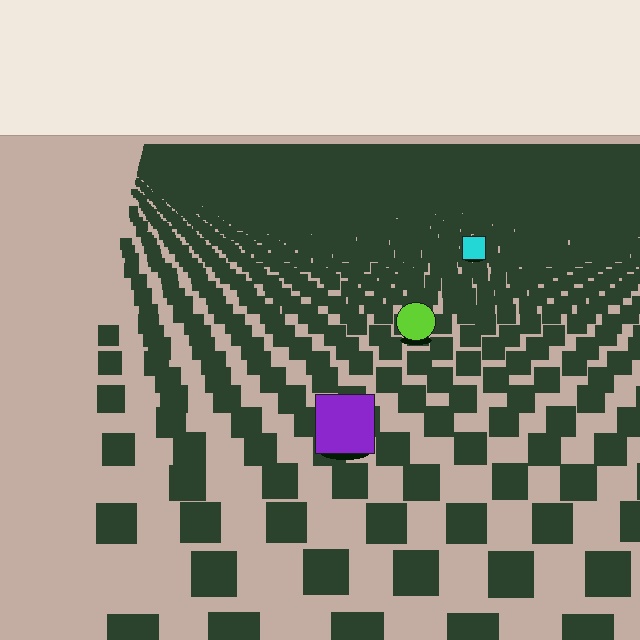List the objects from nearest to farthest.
From nearest to farthest: the purple square, the lime circle, the cyan square.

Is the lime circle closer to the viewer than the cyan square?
Yes. The lime circle is closer — you can tell from the texture gradient: the ground texture is coarser near it.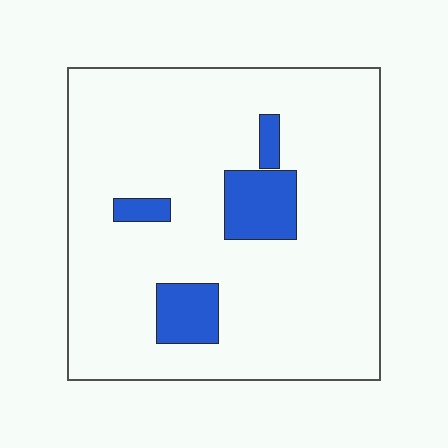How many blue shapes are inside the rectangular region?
4.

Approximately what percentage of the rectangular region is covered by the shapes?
Approximately 10%.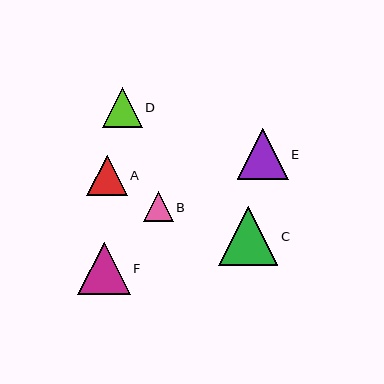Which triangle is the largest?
Triangle C is the largest with a size of approximately 59 pixels.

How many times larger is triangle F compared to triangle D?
Triangle F is approximately 1.3 times the size of triangle D.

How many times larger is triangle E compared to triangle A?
Triangle E is approximately 1.3 times the size of triangle A.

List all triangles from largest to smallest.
From largest to smallest: C, F, E, A, D, B.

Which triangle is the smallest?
Triangle B is the smallest with a size of approximately 30 pixels.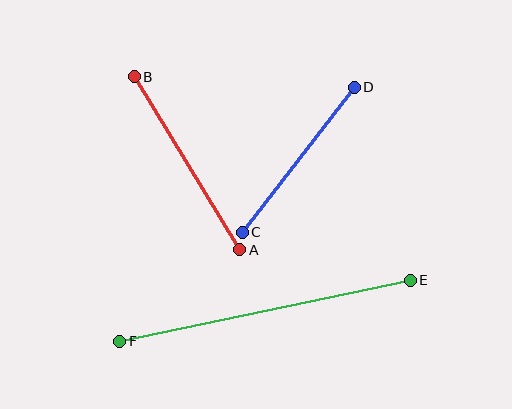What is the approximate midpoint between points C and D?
The midpoint is at approximately (298, 160) pixels.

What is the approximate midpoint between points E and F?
The midpoint is at approximately (265, 311) pixels.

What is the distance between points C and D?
The distance is approximately 184 pixels.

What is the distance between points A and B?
The distance is approximately 203 pixels.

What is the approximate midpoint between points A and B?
The midpoint is at approximately (187, 163) pixels.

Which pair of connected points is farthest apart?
Points E and F are farthest apart.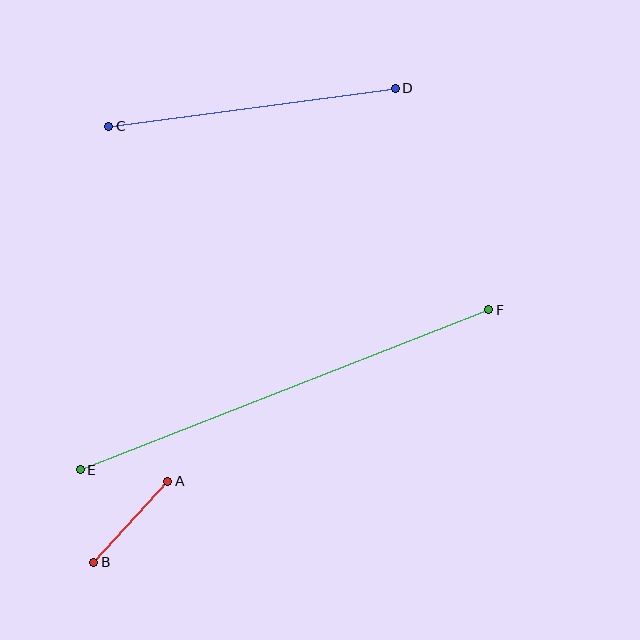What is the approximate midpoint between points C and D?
The midpoint is at approximately (252, 107) pixels.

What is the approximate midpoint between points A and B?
The midpoint is at approximately (131, 522) pixels.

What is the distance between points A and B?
The distance is approximately 110 pixels.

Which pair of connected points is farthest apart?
Points E and F are farthest apart.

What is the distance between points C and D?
The distance is approximately 289 pixels.